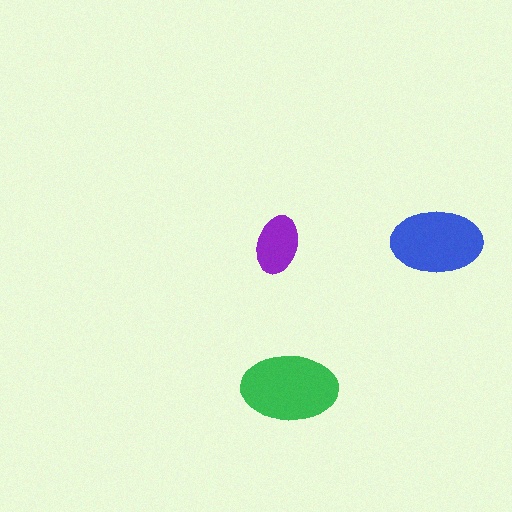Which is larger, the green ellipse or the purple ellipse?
The green one.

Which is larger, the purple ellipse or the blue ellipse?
The blue one.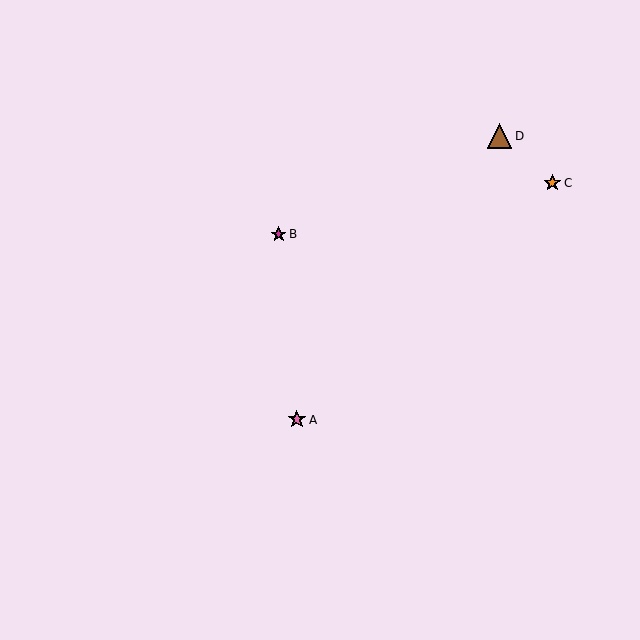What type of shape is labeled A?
Shape A is a pink star.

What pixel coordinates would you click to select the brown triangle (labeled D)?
Click at (499, 136) to select the brown triangle D.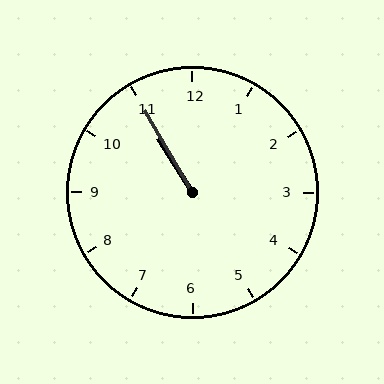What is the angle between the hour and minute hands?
Approximately 2 degrees.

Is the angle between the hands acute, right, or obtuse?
It is acute.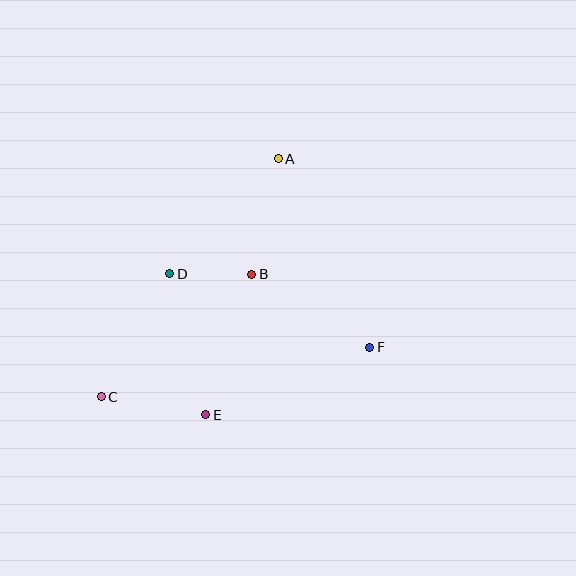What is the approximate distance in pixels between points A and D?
The distance between A and D is approximately 158 pixels.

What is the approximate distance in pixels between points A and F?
The distance between A and F is approximately 209 pixels.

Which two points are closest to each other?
Points B and D are closest to each other.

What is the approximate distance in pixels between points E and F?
The distance between E and F is approximately 178 pixels.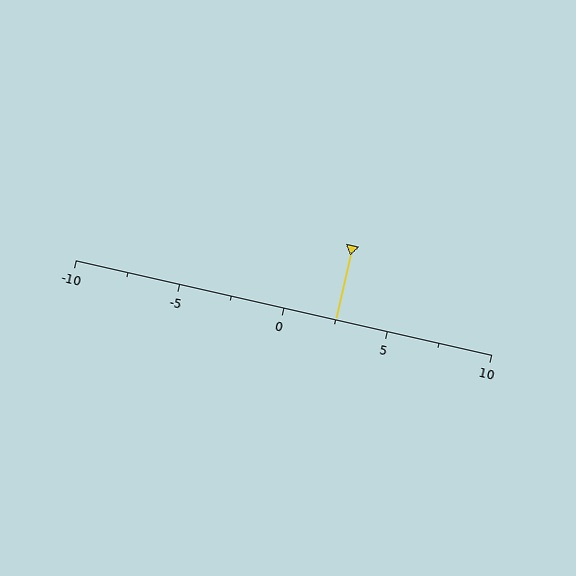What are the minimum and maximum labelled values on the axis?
The axis runs from -10 to 10.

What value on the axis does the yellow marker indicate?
The marker indicates approximately 2.5.